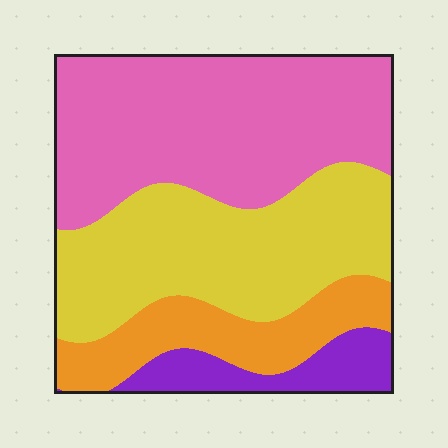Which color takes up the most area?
Pink, at roughly 40%.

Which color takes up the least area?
Purple, at roughly 10%.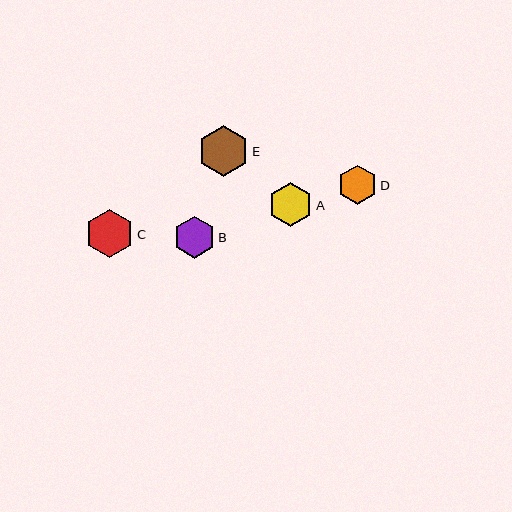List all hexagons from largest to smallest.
From largest to smallest: E, C, A, B, D.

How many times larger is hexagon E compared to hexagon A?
Hexagon E is approximately 1.2 times the size of hexagon A.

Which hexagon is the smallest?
Hexagon D is the smallest with a size of approximately 39 pixels.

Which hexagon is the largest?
Hexagon E is the largest with a size of approximately 50 pixels.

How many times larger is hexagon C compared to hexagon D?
Hexagon C is approximately 1.2 times the size of hexagon D.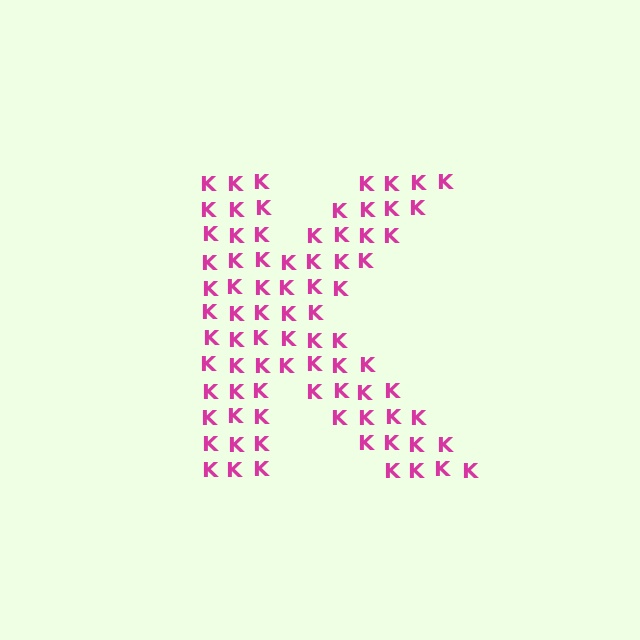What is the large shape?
The large shape is the letter K.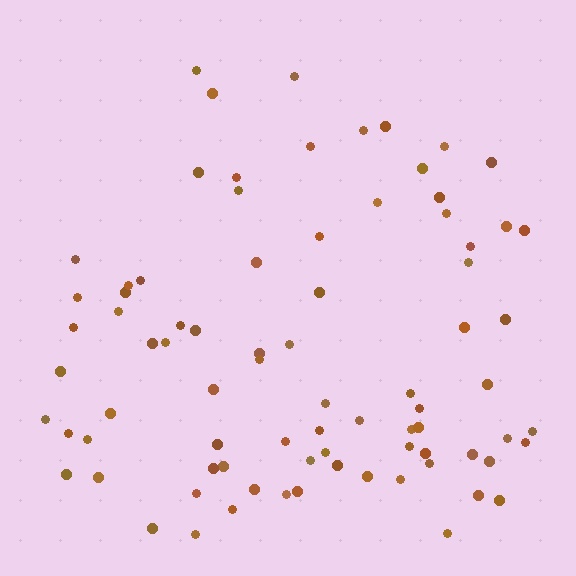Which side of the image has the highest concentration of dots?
The bottom.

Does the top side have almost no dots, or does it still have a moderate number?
Still a moderate number, just noticeably fewer than the bottom.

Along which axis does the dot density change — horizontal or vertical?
Vertical.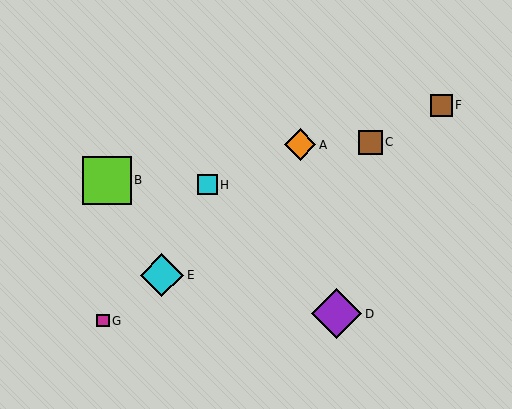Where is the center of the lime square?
The center of the lime square is at (107, 180).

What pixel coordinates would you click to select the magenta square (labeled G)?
Click at (103, 321) to select the magenta square G.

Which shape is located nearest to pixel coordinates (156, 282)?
The cyan diamond (labeled E) at (162, 275) is nearest to that location.